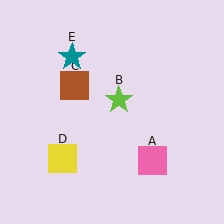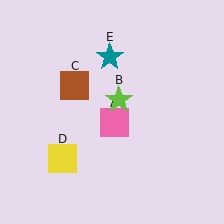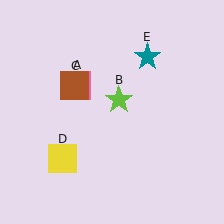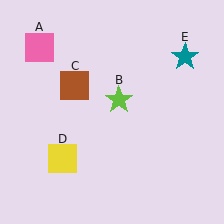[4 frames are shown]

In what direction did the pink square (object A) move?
The pink square (object A) moved up and to the left.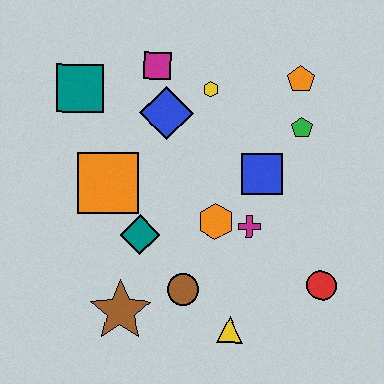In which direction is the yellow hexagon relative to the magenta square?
The yellow hexagon is to the right of the magenta square.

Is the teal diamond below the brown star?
No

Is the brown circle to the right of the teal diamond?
Yes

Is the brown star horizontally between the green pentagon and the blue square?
No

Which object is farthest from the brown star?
The orange pentagon is farthest from the brown star.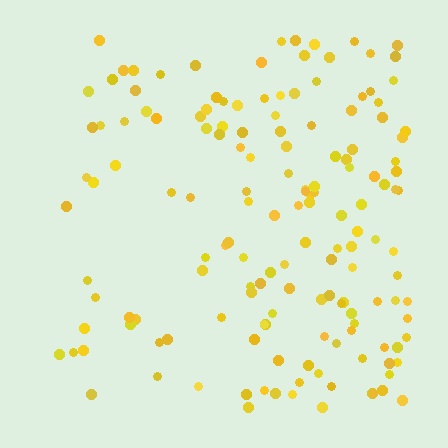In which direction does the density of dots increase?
From left to right, with the right side densest.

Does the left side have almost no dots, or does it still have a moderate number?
Still a moderate number, just noticeably fewer than the right.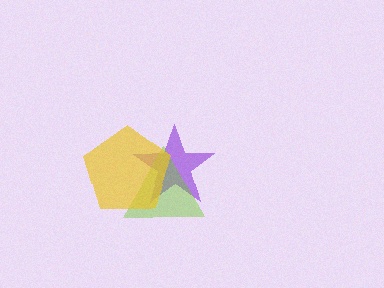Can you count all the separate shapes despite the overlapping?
Yes, there are 3 separate shapes.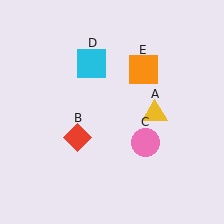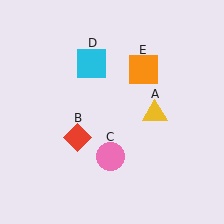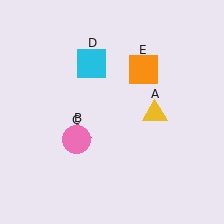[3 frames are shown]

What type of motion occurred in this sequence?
The pink circle (object C) rotated clockwise around the center of the scene.